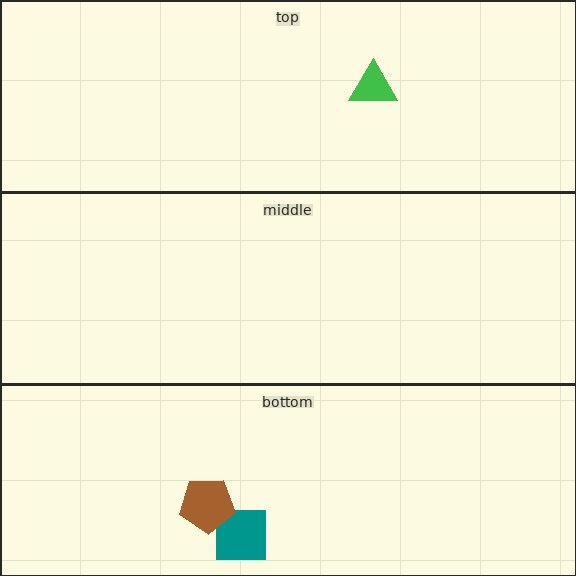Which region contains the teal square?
The bottom region.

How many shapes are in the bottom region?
2.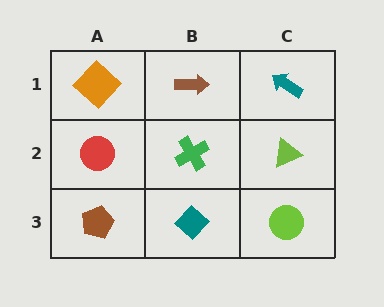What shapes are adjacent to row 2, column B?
A brown arrow (row 1, column B), a teal diamond (row 3, column B), a red circle (row 2, column A), a lime triangle (row 2, column C).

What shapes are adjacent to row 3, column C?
A lime triangle (row 2, column C), a teal diamond (row 3, column B).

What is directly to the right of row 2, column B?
A lime triangle.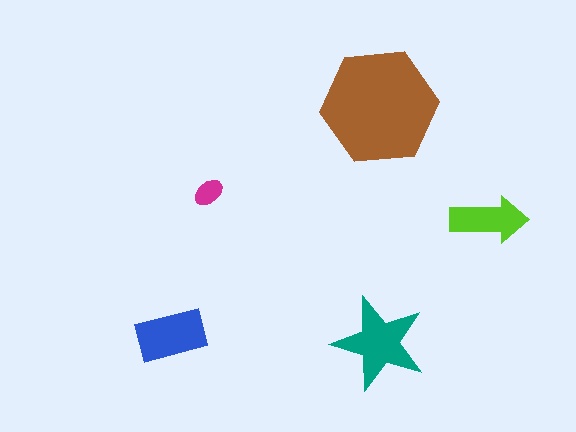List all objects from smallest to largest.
The magenta ellipse, the lime arrow, the blue rectangle, the teal star, the brown hexagon.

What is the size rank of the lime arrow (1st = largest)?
4th.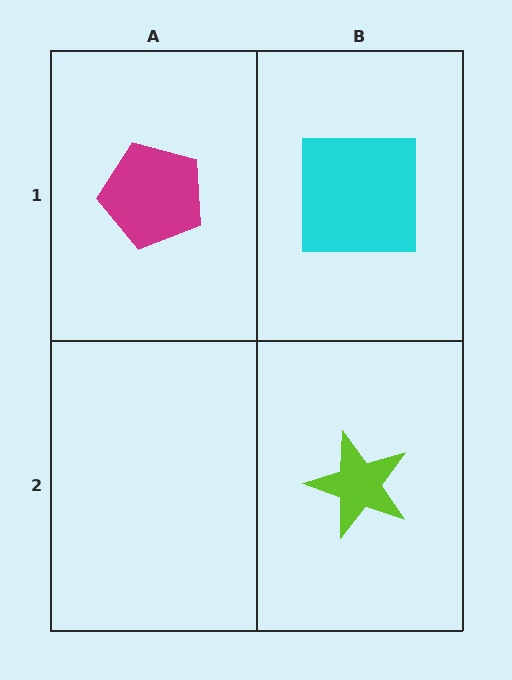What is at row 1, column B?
A cyan square.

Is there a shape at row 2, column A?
No, that cell is empty.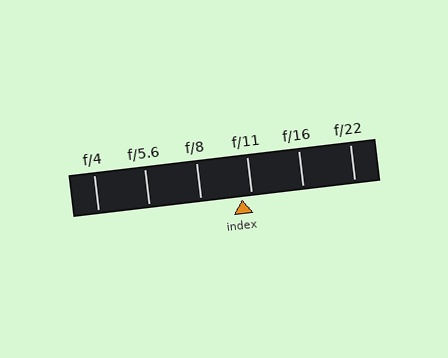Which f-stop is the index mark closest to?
The index mark is closest to f/11.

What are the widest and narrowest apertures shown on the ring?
The widest aperture shown is f/4 and the narrowest is f/22.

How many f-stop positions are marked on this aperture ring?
There are 6 f-stop positions marked.